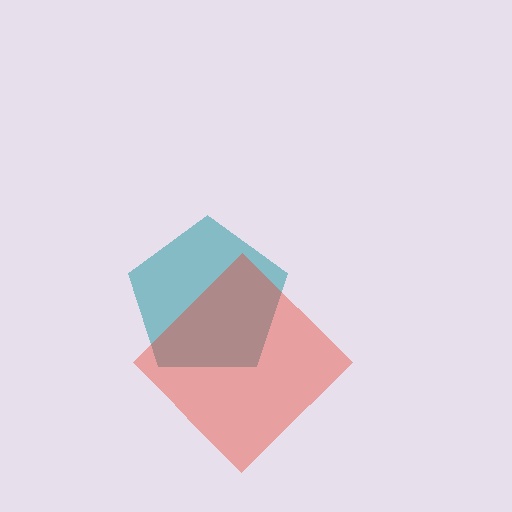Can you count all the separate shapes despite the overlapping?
Yes, there are 2 separate shapes.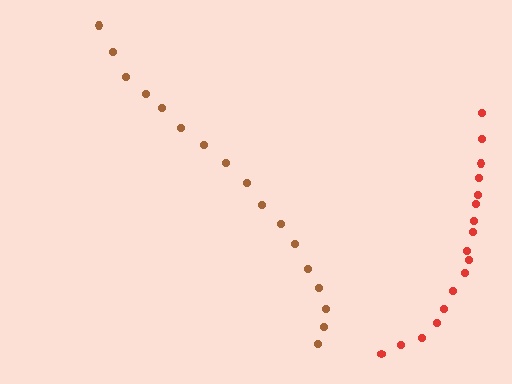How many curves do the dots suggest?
There are 2 distinct paths.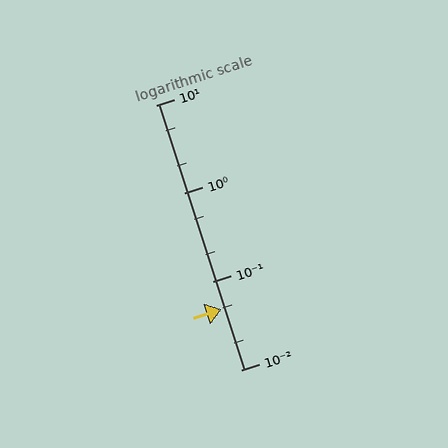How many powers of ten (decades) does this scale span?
The scale spans 3 decades, from 0.01 to 10.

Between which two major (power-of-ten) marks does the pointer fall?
The pointer is between 0.01 and 0.1.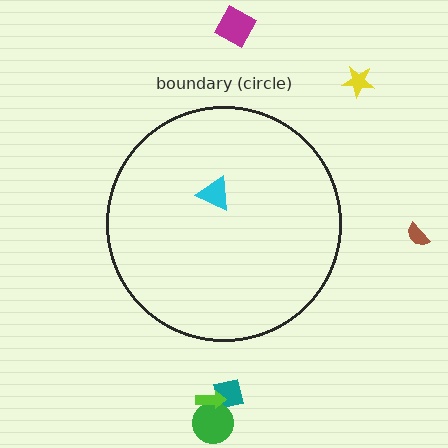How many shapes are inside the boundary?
1 inside, 6 outside.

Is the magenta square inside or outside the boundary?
Outside.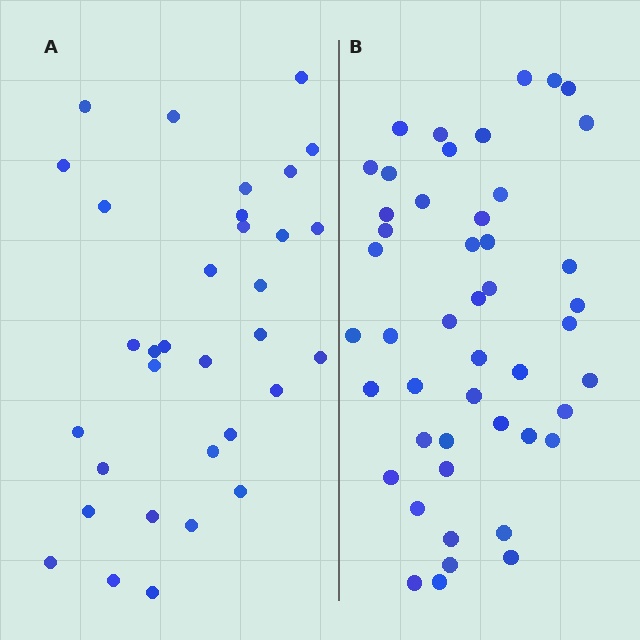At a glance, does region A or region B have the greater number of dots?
Region B (the right region) has more dots.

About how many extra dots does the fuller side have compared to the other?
Region B has approximately 15 more dots than region A.